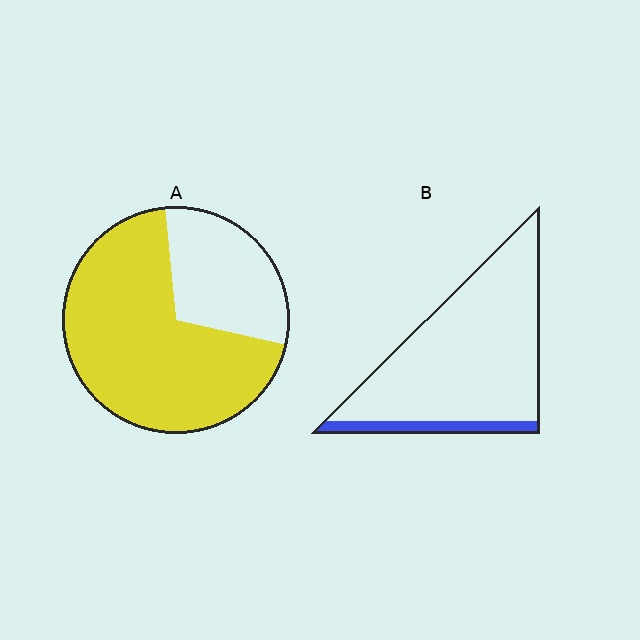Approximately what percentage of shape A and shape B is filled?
A is approximately 70% and B is approximately 10%.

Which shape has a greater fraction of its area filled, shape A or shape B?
Shape A.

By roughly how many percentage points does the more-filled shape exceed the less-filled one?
By roughly 60 percentage points (A over B).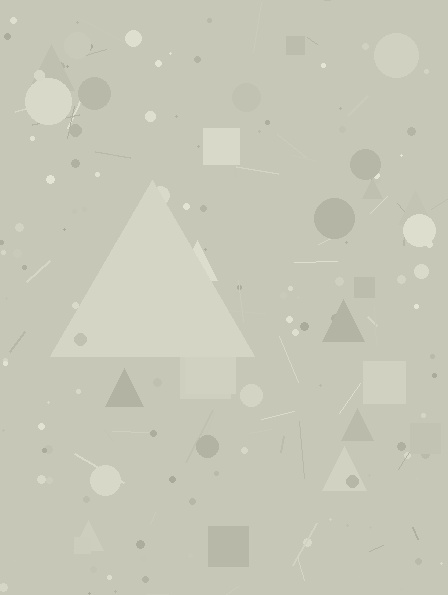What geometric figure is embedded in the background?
A triangle is embedded in the background.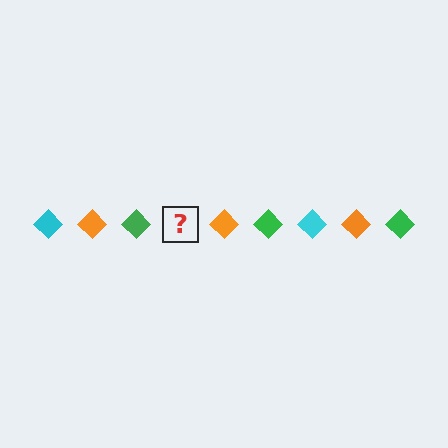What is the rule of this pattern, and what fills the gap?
The rule is that the pattern cycles through cyan, orange, green diamonds. The gap should be filled with a cyan diamond.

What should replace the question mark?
The question mark should be replaced with a cyan diamond.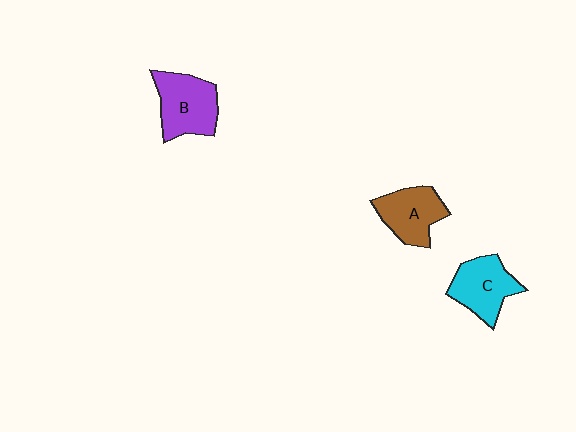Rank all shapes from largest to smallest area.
From largest to smallest: B (purple), C (cyan), A (brown).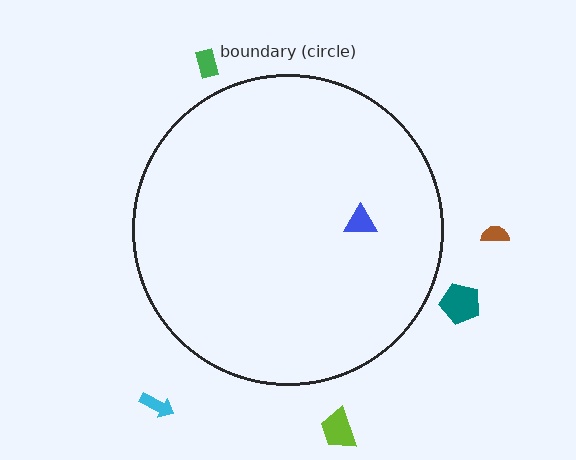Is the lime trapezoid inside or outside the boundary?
Outside.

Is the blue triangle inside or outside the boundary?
Inside.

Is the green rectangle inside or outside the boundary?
Outside.